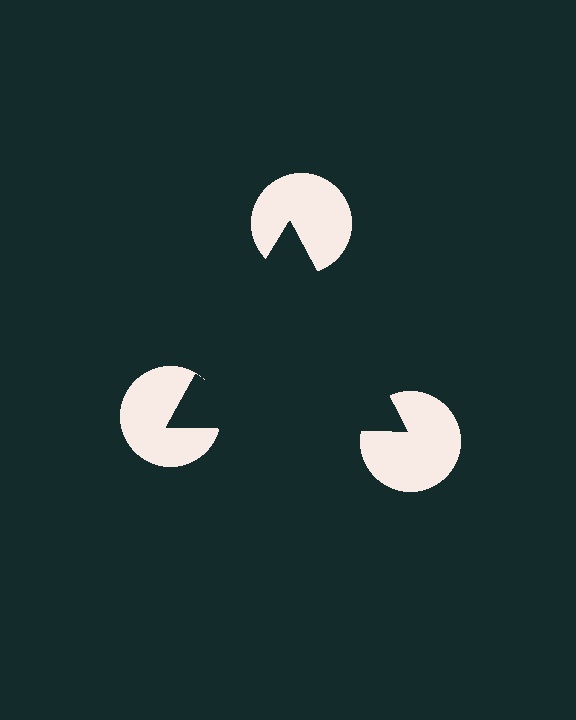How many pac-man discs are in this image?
There are 3 — one at each vertex of the illusory triangle.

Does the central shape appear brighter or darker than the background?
It typically appears slightly darker than the background, even though no actual brightness change is drawn.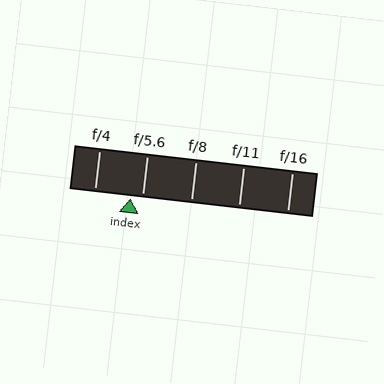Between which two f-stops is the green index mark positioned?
The index mark is between f/4 and f/5.6.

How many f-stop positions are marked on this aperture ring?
There are 5 f-stop positions marked.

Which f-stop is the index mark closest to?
The index mark is closest to f/5.6.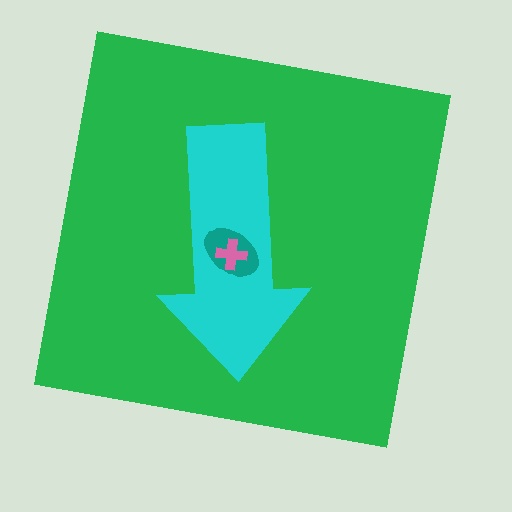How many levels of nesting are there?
4.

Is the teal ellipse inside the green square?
Yes.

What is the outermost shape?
The green square.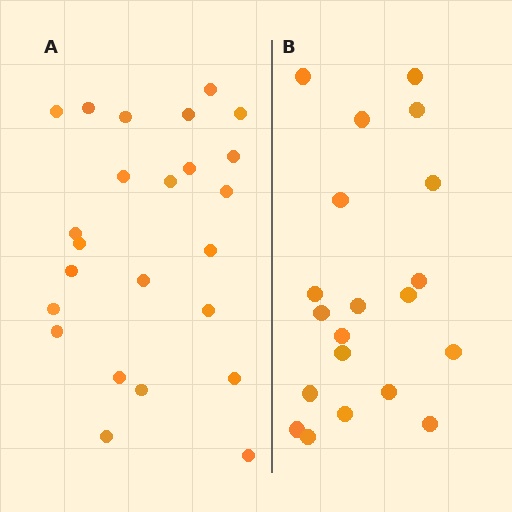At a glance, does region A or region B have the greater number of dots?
Region A (the left region) has more dots.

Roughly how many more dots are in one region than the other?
Region A has about 4 more dots than region B.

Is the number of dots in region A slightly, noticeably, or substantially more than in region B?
Region A has only slightly more — the two regions are fairly close. The ratio is roughly 1.2 to 1.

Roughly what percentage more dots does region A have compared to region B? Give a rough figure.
About 20% more.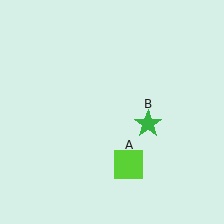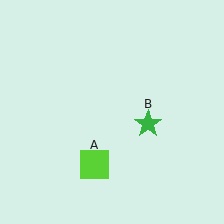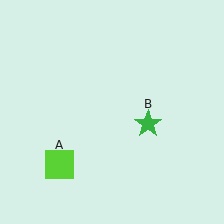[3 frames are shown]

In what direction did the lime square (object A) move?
The lime square (object A) moved left.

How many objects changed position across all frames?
1 object changed position: lime square (object A).